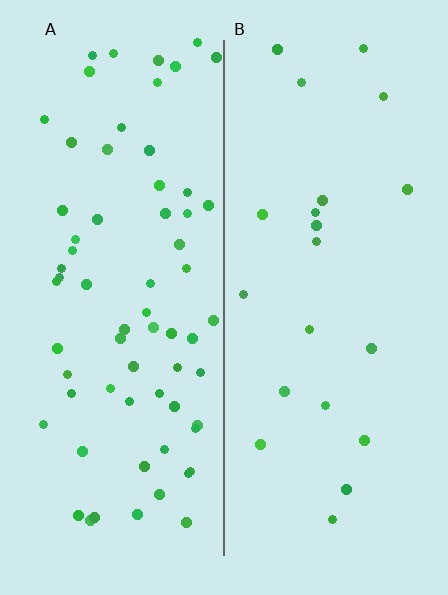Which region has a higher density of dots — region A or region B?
A (the left).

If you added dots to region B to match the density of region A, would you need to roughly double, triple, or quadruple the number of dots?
Approximately triple.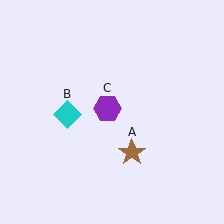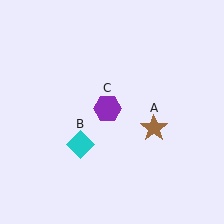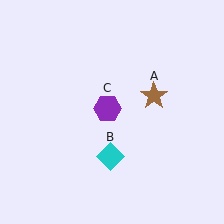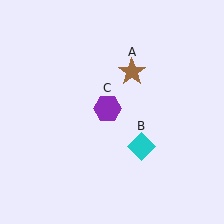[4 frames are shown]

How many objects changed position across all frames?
2 objects changed position: brown star (object A), cyan diamond (object B).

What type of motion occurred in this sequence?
The brown star (object A), cyan diamond (object B) rotated counterclockwise around the center of the scene.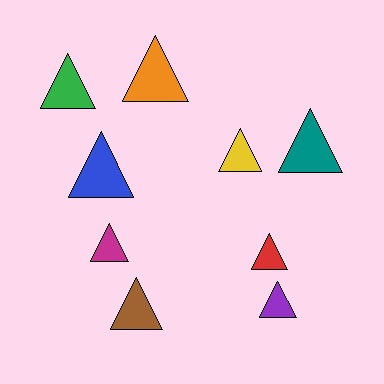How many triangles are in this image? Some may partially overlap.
There are 9 triangles.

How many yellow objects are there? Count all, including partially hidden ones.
There is 1 yellow object.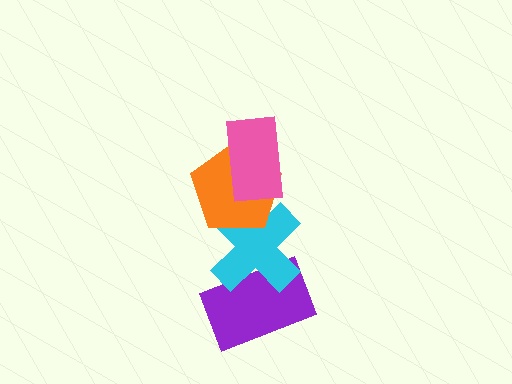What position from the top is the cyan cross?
The cyan cross is 3rd from the top.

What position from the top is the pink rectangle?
The pink rectangle is 1st from the top.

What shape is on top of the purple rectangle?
The cyan cross is on top of the purple rectangle.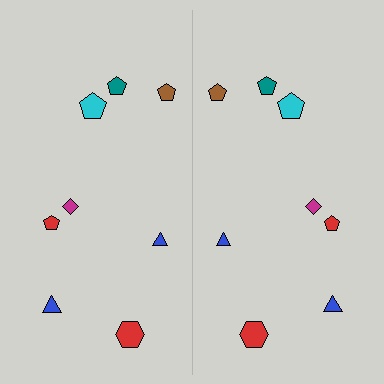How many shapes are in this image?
There are 16 shapes in this image.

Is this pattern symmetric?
Yes, this pattern has bilateral (reflection) symmetry.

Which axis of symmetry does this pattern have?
The pattern has a vertical axis of symmetry running through the center of the image.